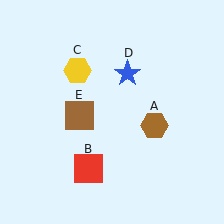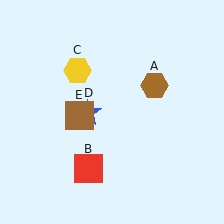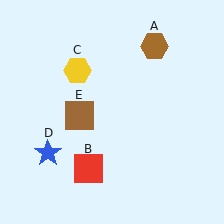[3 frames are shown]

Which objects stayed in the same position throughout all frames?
Red square (object B) and yellow hexagon (object C) and brown square (object E) remained stationary.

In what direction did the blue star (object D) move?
The blue star (object D) moved down and to the left.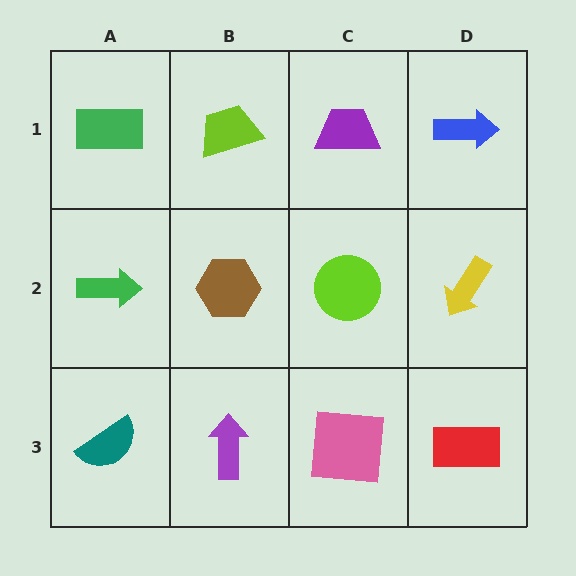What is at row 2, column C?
A lime circle.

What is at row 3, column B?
A purple arrow.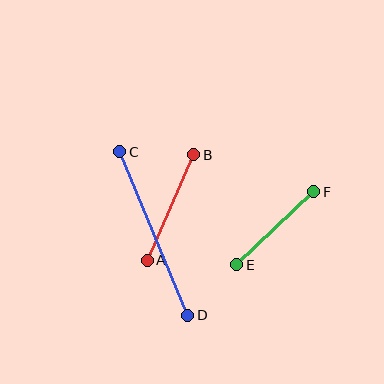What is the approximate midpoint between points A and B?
The midpoint is at approximately (170, 207) pixels.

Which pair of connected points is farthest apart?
Points C and D are farthest apart.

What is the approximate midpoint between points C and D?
The midpoint is at approximately (154, 233) pixels.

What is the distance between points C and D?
The distance is approximately 177 pixels.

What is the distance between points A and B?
The distance is approximately 115 pixels.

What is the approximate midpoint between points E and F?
The midpoint is at approximately (275, 228) pixels.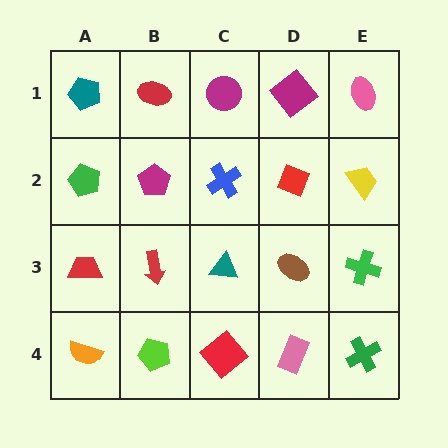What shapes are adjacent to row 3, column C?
A blue cross (row 2, column C), a red diamond (row 4, column C), a red arrow (row 3, column B), a brown ellipse (row 3, column D).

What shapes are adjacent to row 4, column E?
A green cross (row 3, column E), a pink rectangle (row 4, column D).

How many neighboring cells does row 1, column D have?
3.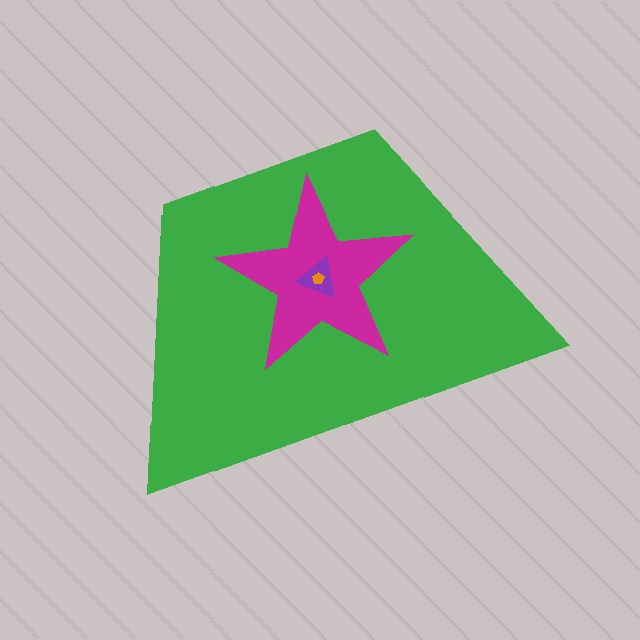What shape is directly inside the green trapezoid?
The magenta star.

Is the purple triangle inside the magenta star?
Yes.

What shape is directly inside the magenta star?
The purple triangle.